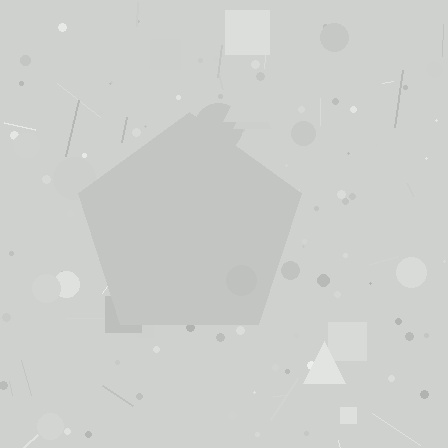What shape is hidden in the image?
A pentagon is hidden in the image.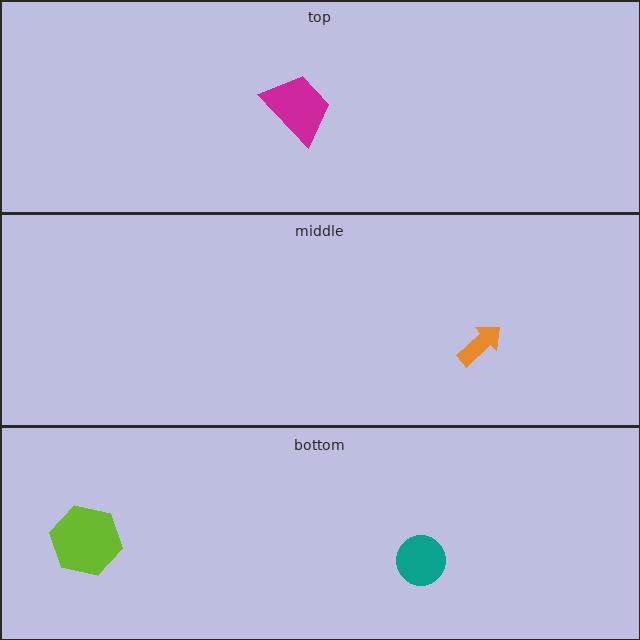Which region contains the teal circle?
The bottom region.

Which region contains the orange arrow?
The middle region.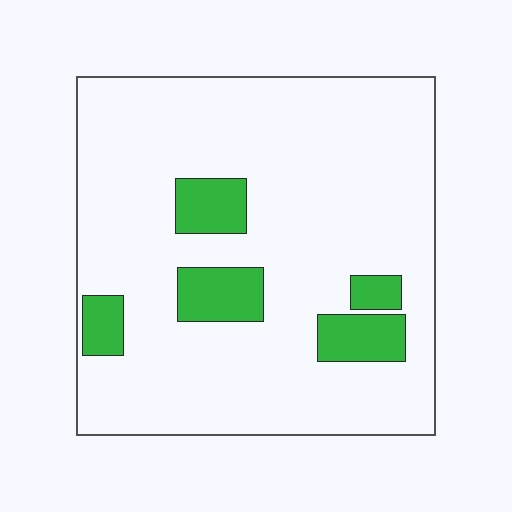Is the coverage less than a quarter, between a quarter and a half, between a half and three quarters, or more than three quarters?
Less than a quarter.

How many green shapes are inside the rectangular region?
5.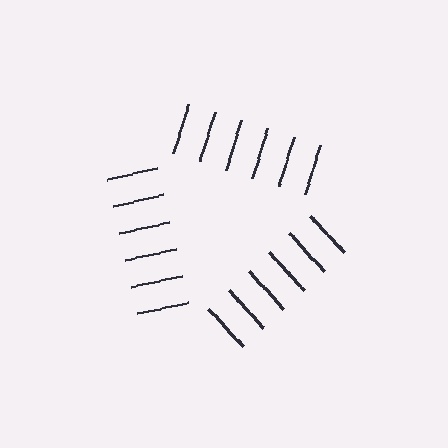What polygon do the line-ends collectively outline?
An illusory triangle — the line segments terminate on its edges but no continuous stroke is drawn.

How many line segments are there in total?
18 — 6 along each of the 3 edges.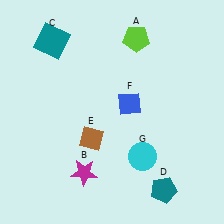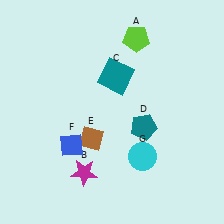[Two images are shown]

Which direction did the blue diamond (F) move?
The blue diamond (F) moved left.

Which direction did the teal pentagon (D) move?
The teal pentagon (D) moved up.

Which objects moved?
The objects that moved are: the teal square (C), the teal pentagon (D), the blue diamond (F).